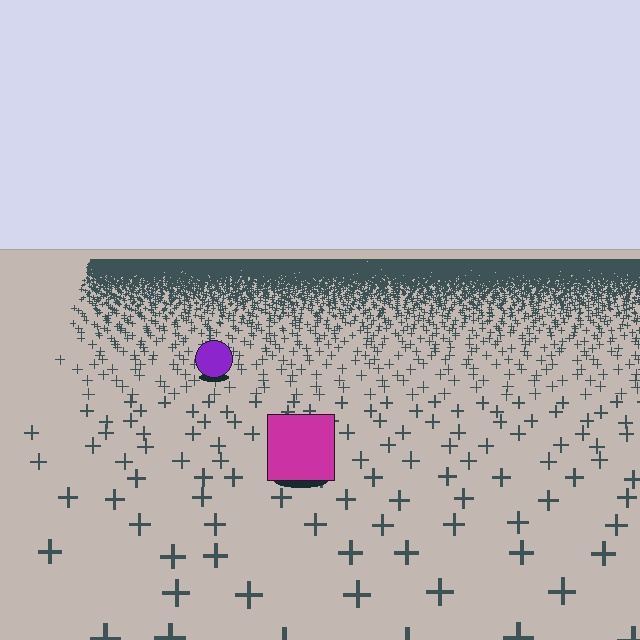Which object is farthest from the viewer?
The purple circle is farthest from the viewer. It appears smaller and the ground texture around it is denser.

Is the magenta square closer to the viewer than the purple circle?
Yes. The magenta square is closer — you can tell from the texture gradient: the ground texture is coarser near it.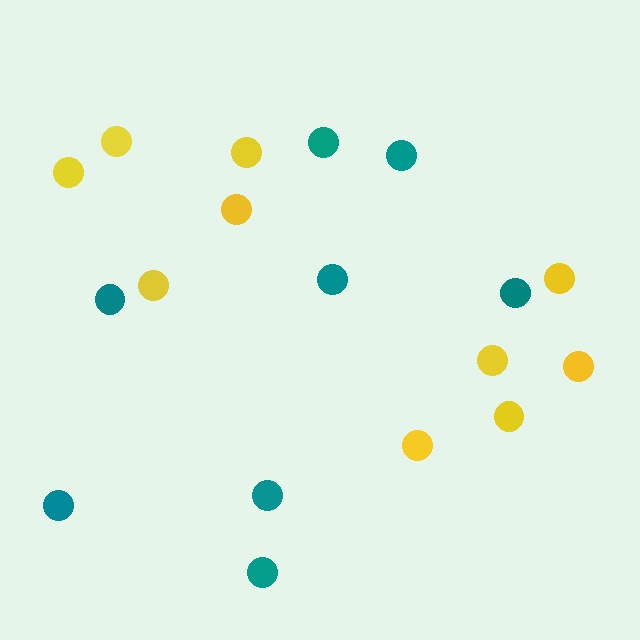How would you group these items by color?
There are 2 groups: one group of teal circles (8) and one group of yellow circles (10).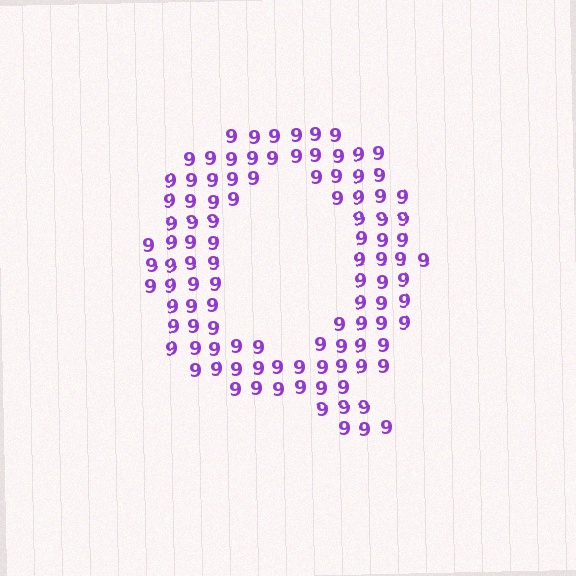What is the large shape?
The large shape is the letter Q.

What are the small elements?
The small elements are digit 9's.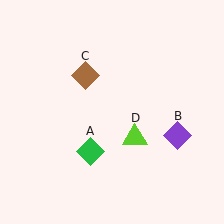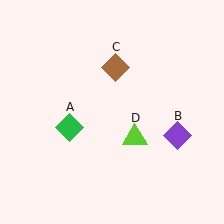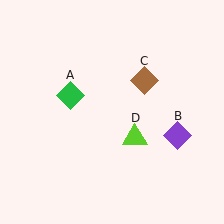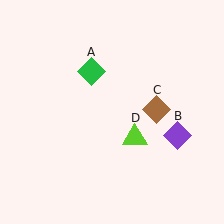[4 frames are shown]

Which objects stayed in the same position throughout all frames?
Purple diamond (object B) and lime triangle (object D) remained stationary.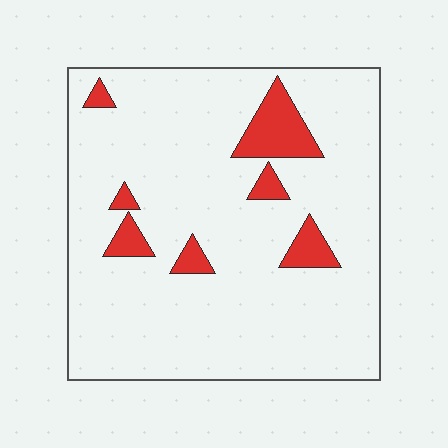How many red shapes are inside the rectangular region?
7.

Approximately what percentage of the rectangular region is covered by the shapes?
Approximately 10%.